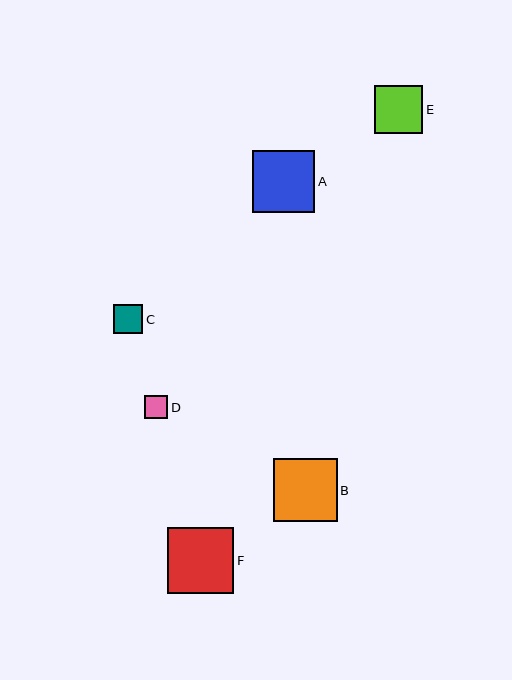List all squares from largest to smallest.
From largest to smallest: F, B, A, E, C, D.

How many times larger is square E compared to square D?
Square E is approximately 2.1 times the size of square D.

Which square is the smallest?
Square D is the smallest with a size of approximately 23 pixels.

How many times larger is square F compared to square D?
Square F is approximately 2.9 times the size of square D.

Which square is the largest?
Square F is the largest with a size of approximately 66 pixels.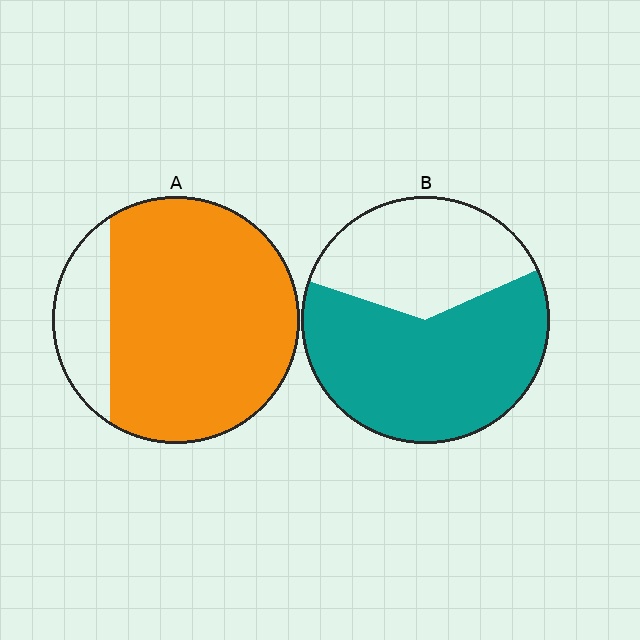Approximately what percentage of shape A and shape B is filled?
A is approximately 80% and B is approximately 60%.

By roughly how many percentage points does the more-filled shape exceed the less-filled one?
By roughly 20 percentage points (A over B).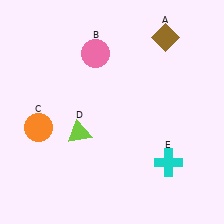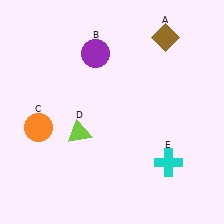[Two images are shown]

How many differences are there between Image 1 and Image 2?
There is 1 difference between the two images.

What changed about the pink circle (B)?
In Image 1, B is pink. In Image 2, it changed to purple.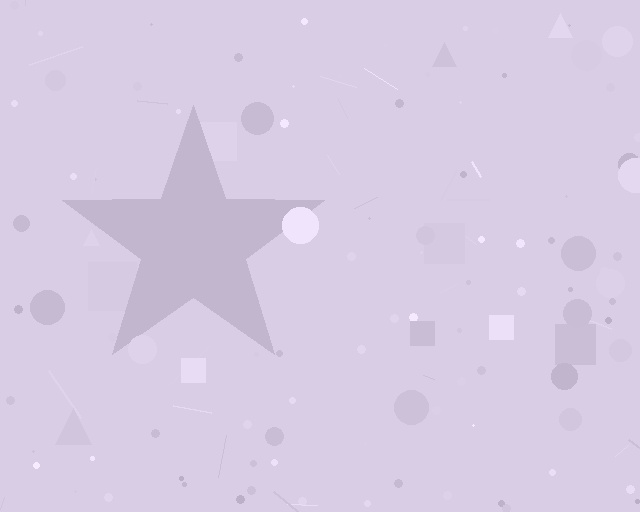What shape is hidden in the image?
A star is hidden in the image.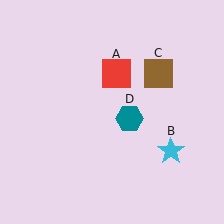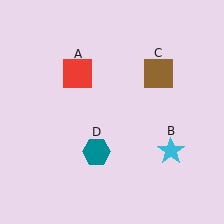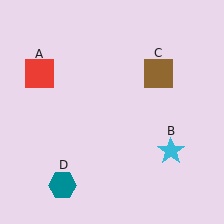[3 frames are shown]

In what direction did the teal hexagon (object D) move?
The teal hexagon (object D) moved down and to the left.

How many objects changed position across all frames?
2 objects changed position: red square (object A), teal hexagon (object D).